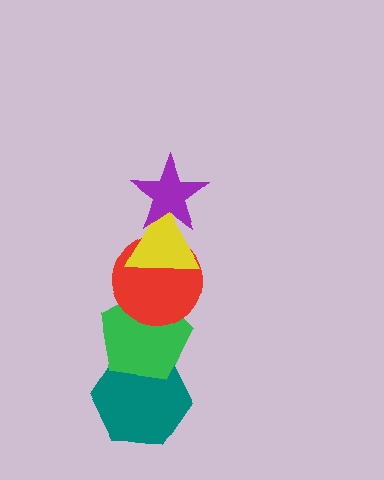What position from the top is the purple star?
The purple star is 1st from the top.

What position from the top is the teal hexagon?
The teal hexagon is 5th from the top.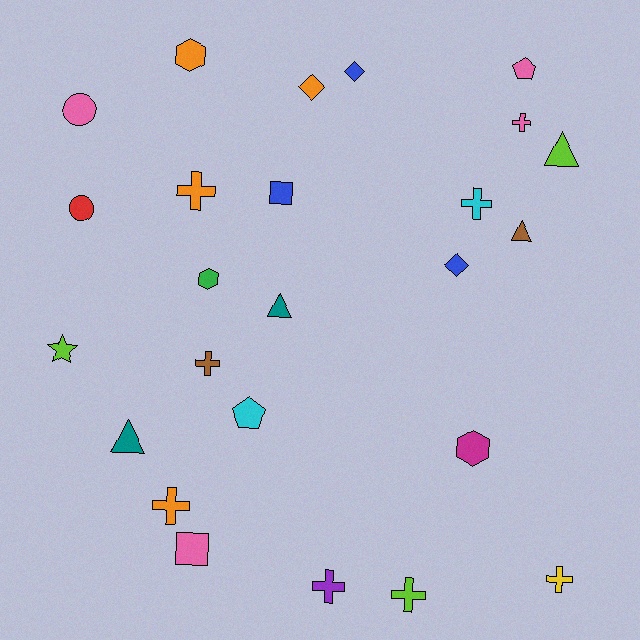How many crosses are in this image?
There are 8 crosses.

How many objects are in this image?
There are 25 objects.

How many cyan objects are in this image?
There are 2 cyan objects.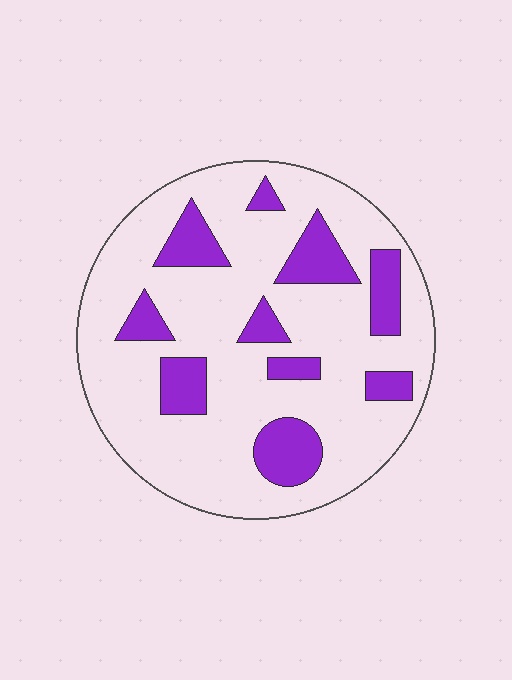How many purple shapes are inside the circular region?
10.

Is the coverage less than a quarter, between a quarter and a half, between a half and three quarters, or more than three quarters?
Less than a quarter.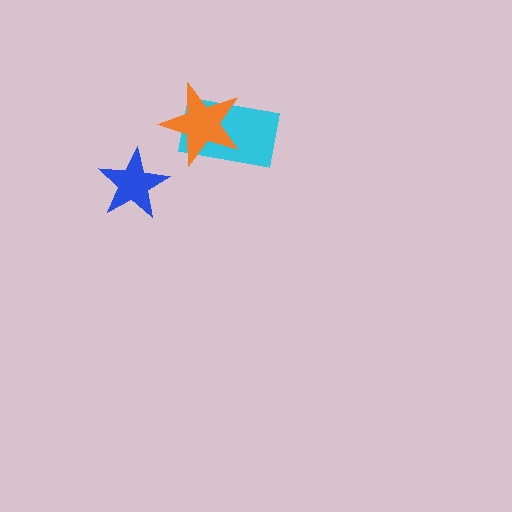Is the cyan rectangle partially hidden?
Yes, it is partially covered by another shape.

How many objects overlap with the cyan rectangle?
1 object overlaps with the cyan rectangle.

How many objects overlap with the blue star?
0 objects overlap with the blue star.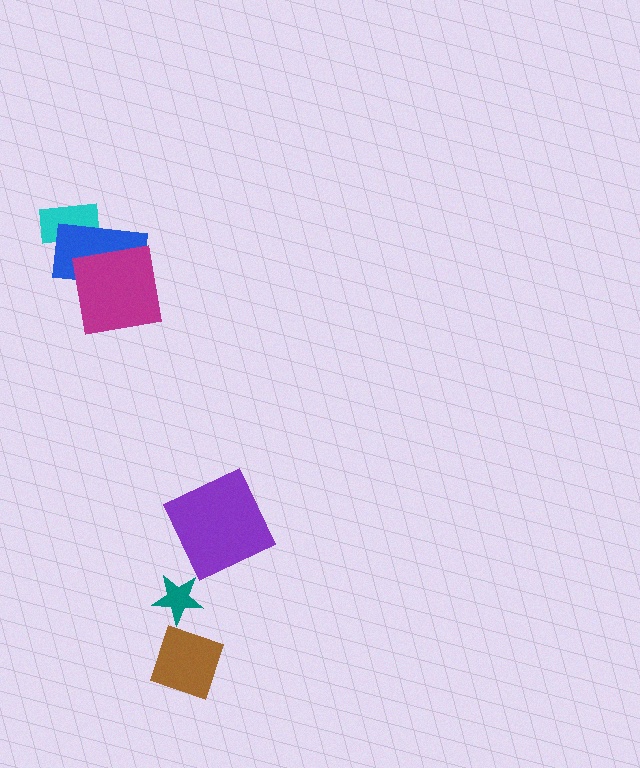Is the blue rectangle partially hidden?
Yes, it is partially covered by another shape.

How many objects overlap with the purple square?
0 objects overlap with the purple square.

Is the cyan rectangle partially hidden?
Yes, it is partially covered by another shape.